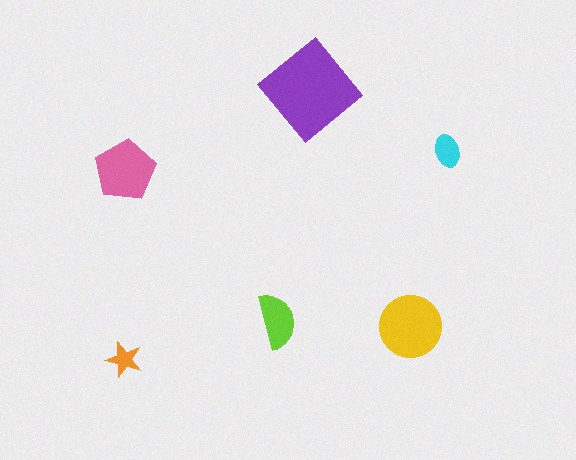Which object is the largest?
The purple diamond.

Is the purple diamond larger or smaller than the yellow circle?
Larger.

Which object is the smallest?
The orange star.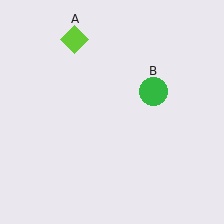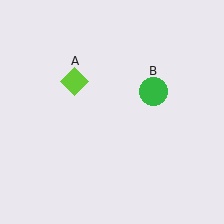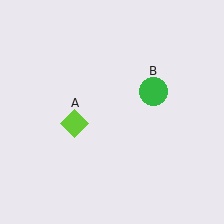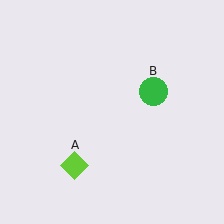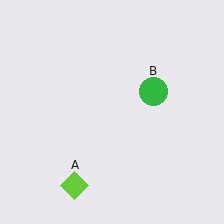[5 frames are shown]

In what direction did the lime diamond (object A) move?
The lime diamond (object A) moved down.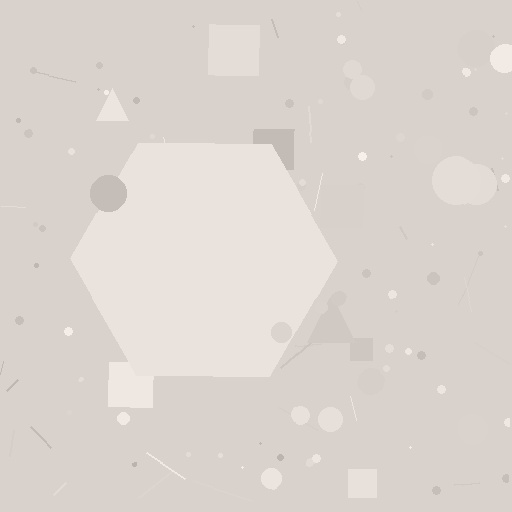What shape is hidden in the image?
A hexagon is hidden in the image.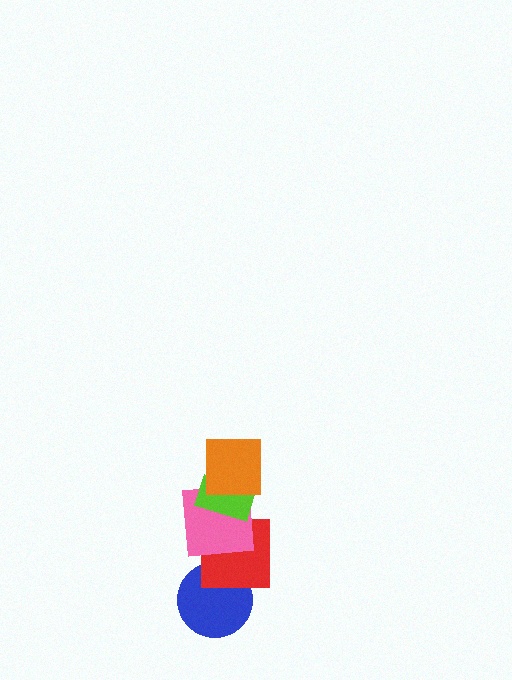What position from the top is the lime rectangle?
The lime rectangle is 2nd from the top.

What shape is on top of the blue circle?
The red square is on top of the blue circle.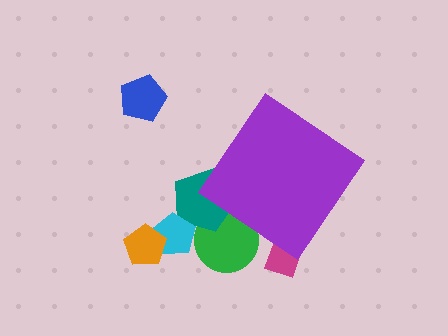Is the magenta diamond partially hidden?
Yes, the magenta diamond is partially hidden behind the purple diamond.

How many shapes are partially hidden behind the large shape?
3 shapes are partially hidden.